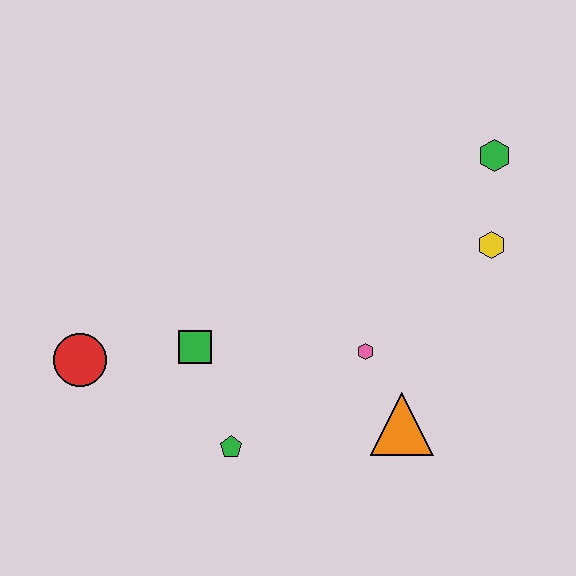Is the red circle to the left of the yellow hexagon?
Yes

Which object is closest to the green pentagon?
The green square is closest to the green pentagon.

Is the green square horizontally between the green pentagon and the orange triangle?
No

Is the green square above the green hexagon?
No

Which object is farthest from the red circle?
The green hexagon is farthest from the red circle.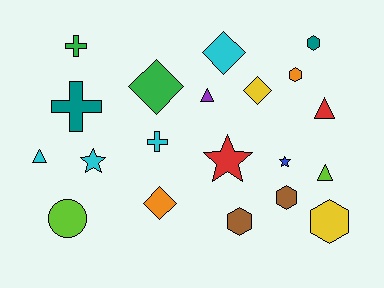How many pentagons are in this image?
There are no pentagons.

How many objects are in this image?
There are 20 objects.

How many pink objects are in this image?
There are no pink objects.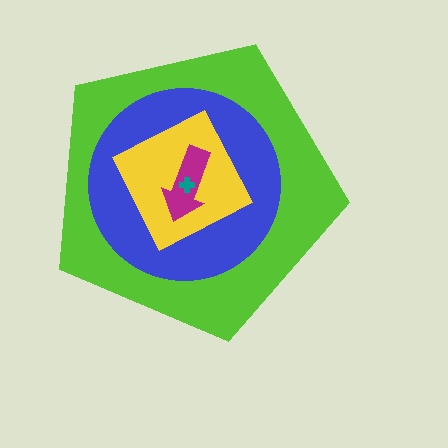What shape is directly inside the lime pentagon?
The blue circle.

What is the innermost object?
The teal cross.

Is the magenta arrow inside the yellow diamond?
Yes.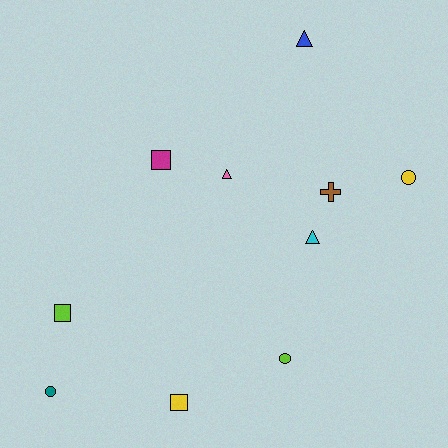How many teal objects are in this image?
There is 1 teal object.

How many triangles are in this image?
There are 3 triangles.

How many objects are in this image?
There are 10 objects.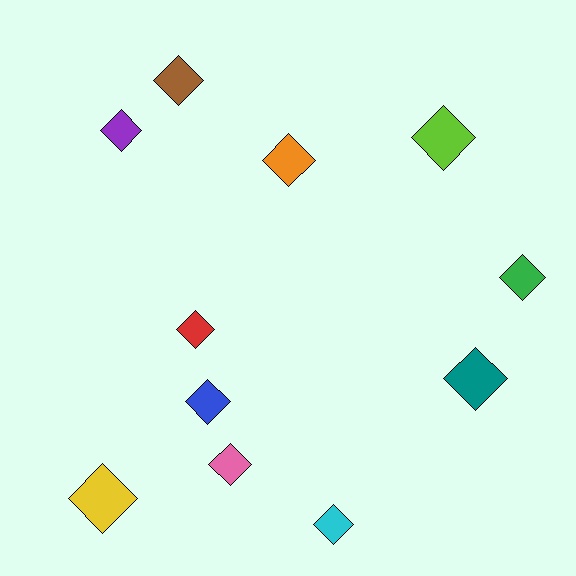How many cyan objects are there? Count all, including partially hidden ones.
There is 1 cyan object.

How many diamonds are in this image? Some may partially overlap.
There are 11 diamonds.